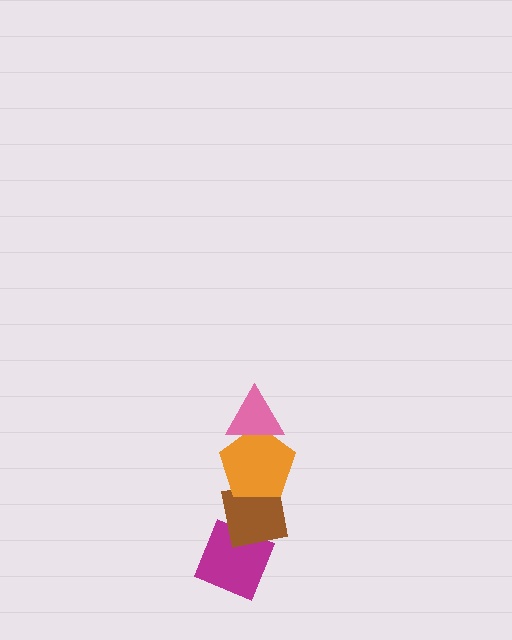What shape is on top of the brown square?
The orange pentagon is on top of the brown square.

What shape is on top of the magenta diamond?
The brown square is on top of the magenta diamond.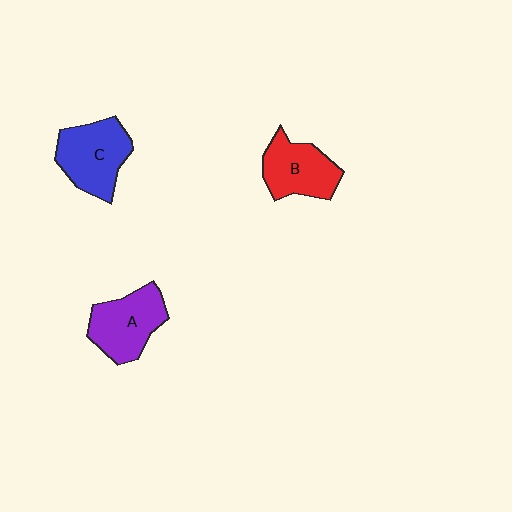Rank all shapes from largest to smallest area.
From largest to smallest: C (blue), A (purple), B (red).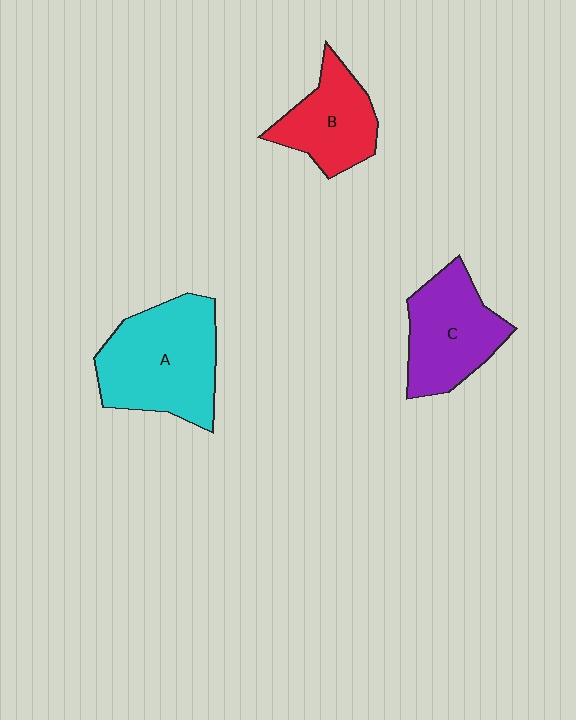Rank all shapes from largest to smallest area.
From largest to smallest: A (cyan), C (purple), B (red).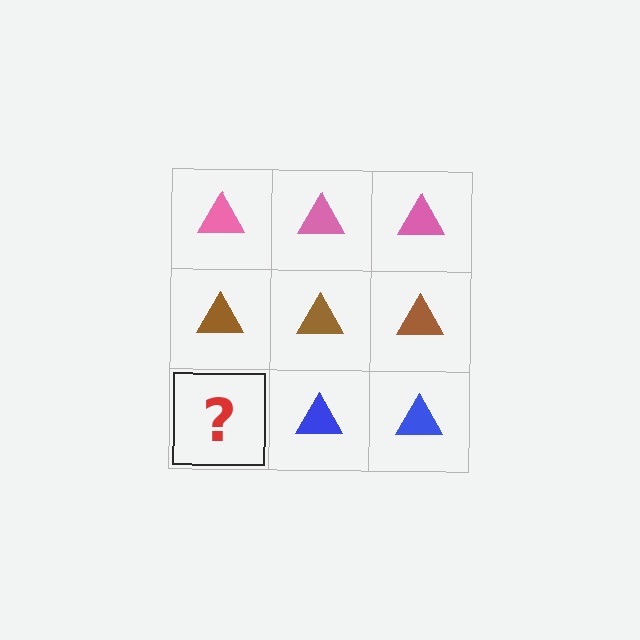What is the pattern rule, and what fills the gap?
The rule is that each row has a consistent color. The gap should be filled with a blue triangle.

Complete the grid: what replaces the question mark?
The question mark should be replaced with a blue triangle.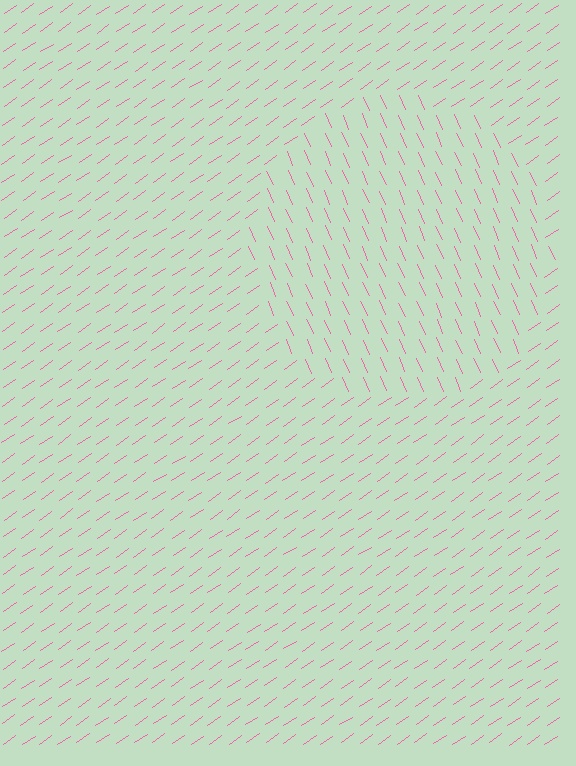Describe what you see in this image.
The image is filled with small pink line segments. A circle region in the image has lines oriented differently from the surrounding lines, creating a visible texture boundary.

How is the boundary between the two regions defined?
The boundary is defined purely by a change in line orientation (approximately 79 degrees difference). All lines are the same color and thickness.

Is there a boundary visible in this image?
Yes, there is a texture boundary formed by a change in line orientation.